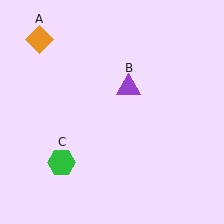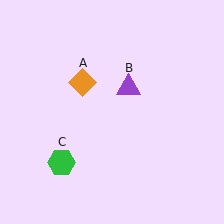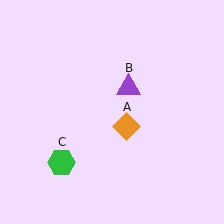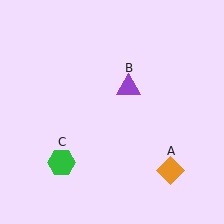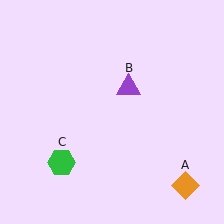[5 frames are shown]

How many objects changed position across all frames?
1 object changed position: orange diamond (object A).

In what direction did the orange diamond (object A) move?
The orange diamond (object A) moved down and to the right.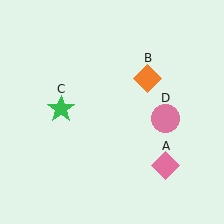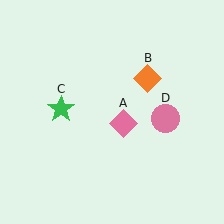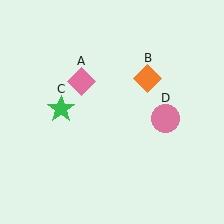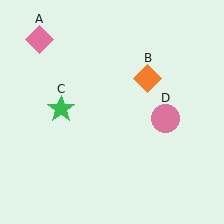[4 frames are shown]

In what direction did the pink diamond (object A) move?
The pink diamond (object A) moved up and to the left.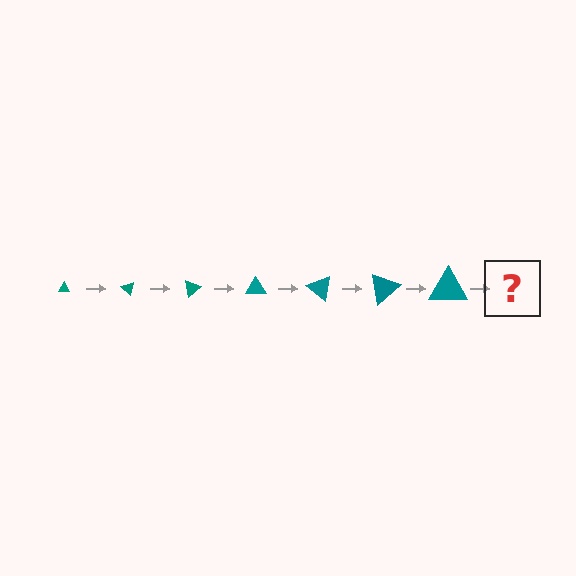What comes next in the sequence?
The next element should be a triangle, larger than the previous one and rotated 280 degrees from the start.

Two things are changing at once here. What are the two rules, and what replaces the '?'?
The two rules are that the triangle grows larger each step and it rotates 40 degrees each step. The '?' should be a triangle, larger than the previous one and rotated 280 degrees from the start.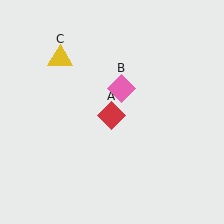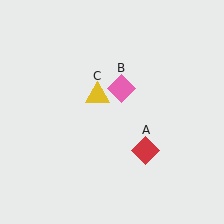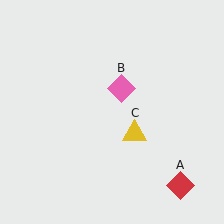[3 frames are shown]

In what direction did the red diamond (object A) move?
The red diamond (object A) moved down and to the right.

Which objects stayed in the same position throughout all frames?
Pink diamond (object B) remained stationary.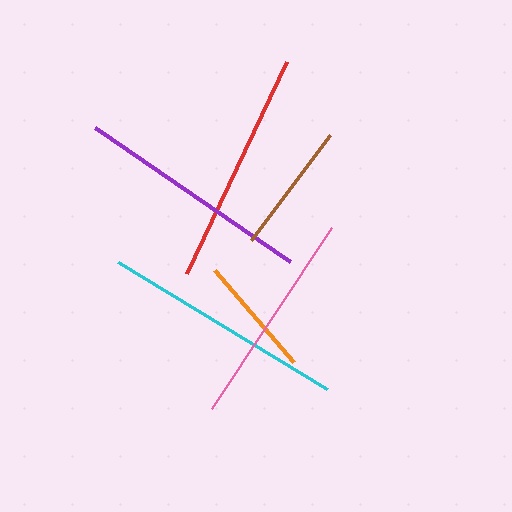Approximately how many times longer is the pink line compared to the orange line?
The pink line is approximately 1.8 times the length of the orange line.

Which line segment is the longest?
The cyan line is the longest at approximately 245 pixels.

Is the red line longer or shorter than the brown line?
The red line is longer than the brown line.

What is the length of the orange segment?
The orange segment is approximately 121 pixels long.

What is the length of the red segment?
The red segment is approximately 235 pixels long.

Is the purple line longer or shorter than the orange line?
The purple line is longer than the orange line.